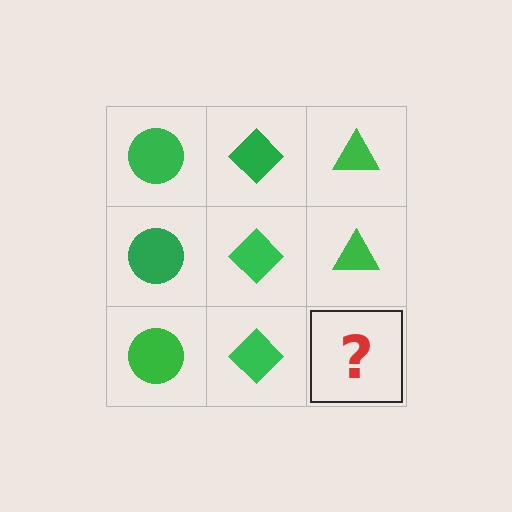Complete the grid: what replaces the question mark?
The question mark should be replaced with a green triangle.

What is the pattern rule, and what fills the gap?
The rule is that each column has a consistent shape. The gap should be filled with a green triangle.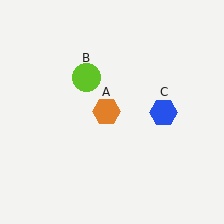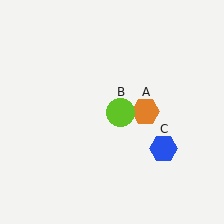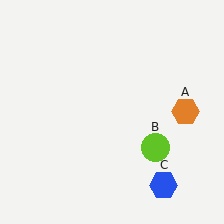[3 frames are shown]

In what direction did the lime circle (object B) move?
The lime circle (object B) moved down and to the right.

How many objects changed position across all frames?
3 objects changed position: orange hexagon (object A), lime circle (object B), blue hexagon (object C).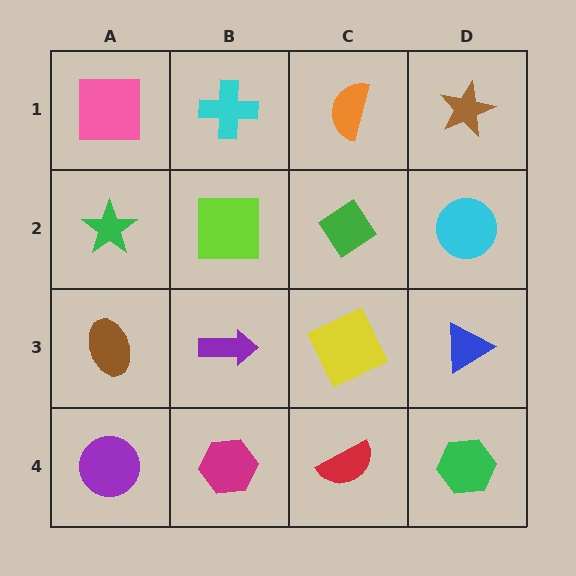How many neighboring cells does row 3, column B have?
4.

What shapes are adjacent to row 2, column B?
A cyan cross (row 1, column B), a purple arrow (row 3, column B), a green star (row 2, column A), a green diamond (row 2, column C).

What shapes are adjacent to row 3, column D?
A cyan circle (row 2, column D), a green hexagon (row 4, column D), a yellow square (row 3, column C).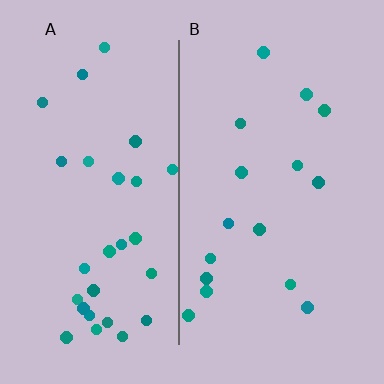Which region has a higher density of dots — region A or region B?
A (the left).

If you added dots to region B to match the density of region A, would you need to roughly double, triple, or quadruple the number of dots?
Approximately double.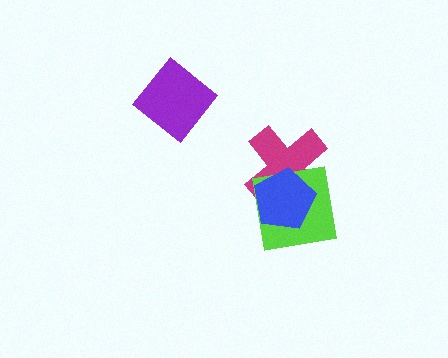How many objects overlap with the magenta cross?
2 objects overlap with the magenta cross.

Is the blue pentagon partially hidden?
No, no other shape covers it.